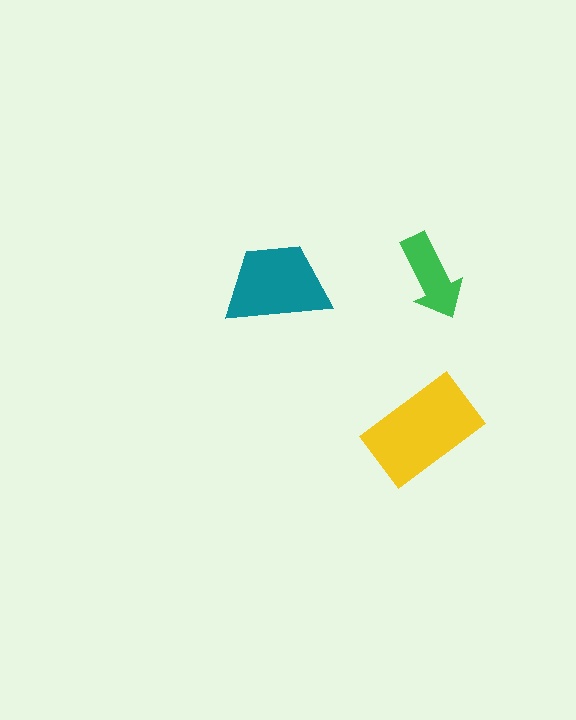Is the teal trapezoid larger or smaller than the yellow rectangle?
Smaller.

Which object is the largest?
The yellow rectangle.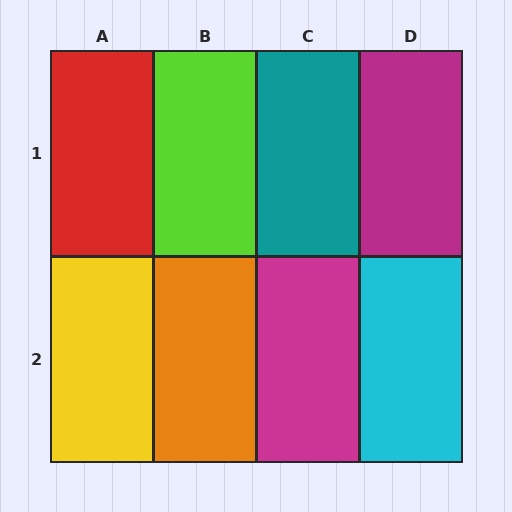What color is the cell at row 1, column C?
Teal.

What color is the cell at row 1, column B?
Lime.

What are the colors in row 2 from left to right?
Yellow, orange, magenta, cyan.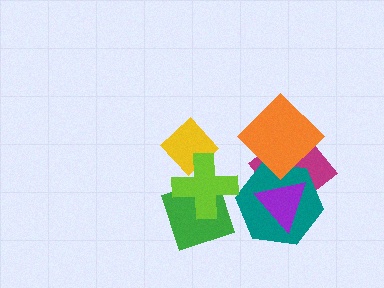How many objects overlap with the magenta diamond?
3 objects overlap with the magenta diamond.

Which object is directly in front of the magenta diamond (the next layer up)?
The teal hexagon is directly in front of the magenta diamond.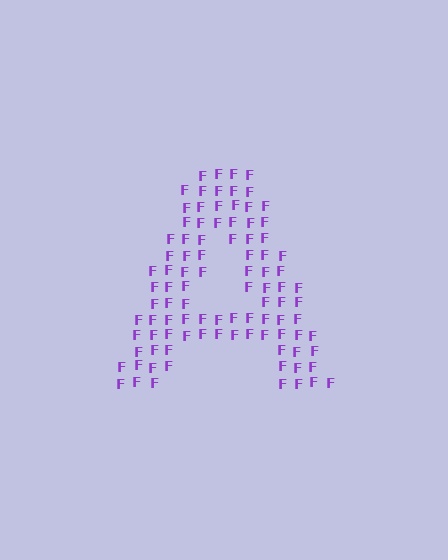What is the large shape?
The large shape is the letter A.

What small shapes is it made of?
It is made of small letter F's.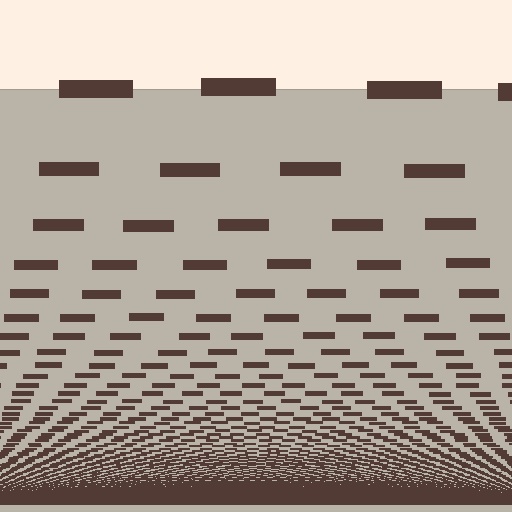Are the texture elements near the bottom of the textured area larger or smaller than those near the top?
Smaller. The gradient is inverted — elements near the bottom are smaller and denser.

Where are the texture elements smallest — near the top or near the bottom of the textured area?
Near the bottom.